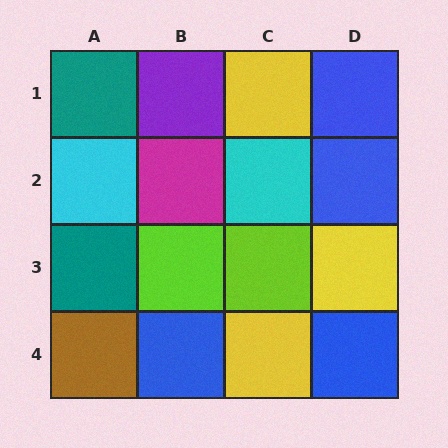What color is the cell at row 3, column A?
Teal.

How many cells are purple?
1 cell is purple.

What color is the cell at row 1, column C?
Yellow.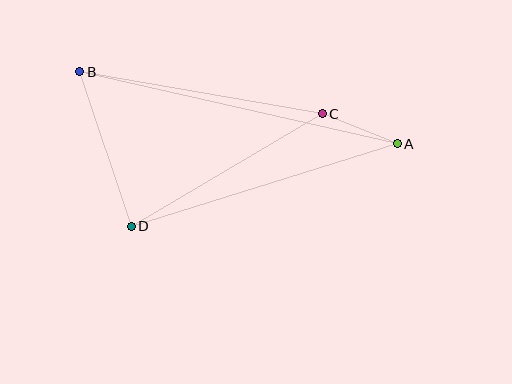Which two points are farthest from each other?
Points A and B are farthest from each other.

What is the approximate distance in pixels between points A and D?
The distance between A and D is approximately 279 pixels.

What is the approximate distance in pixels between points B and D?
The distance between B and D is approximately 163 pixels.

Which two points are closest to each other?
Points A and C are closest to each other.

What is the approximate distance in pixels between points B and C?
The distance between B and C is approximately 246 pixels.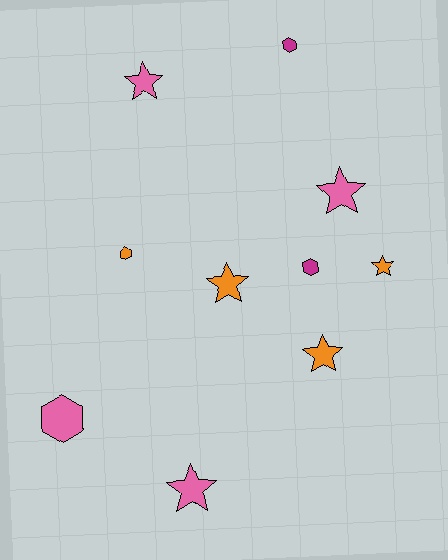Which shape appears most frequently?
Star, with 6 objects.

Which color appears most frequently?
Orange, with 4 objects.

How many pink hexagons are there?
There is 1 pink hexagon.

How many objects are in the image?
There are 10 objects.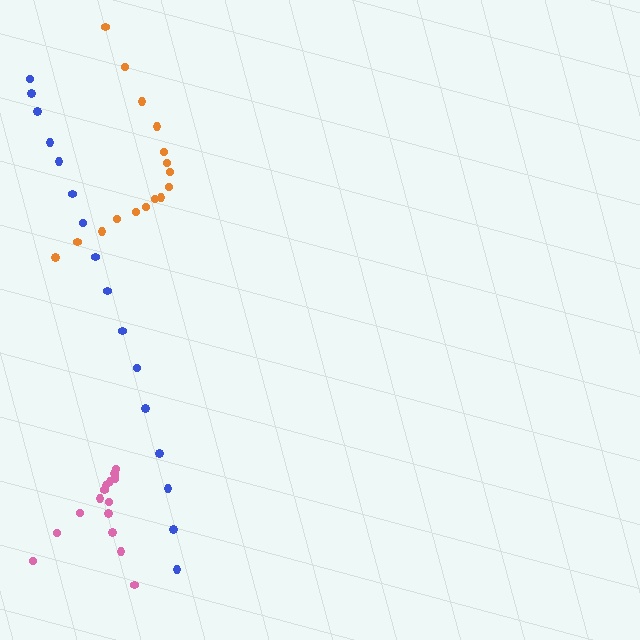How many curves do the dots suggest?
There are 3 distinct paths.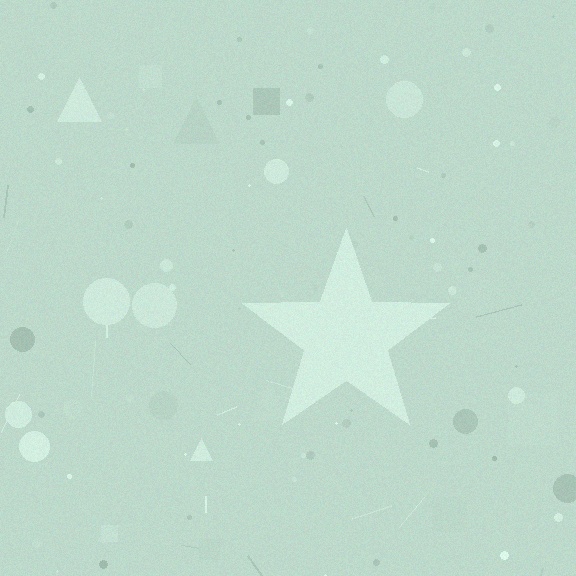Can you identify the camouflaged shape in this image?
The camouflaged shape is a star.